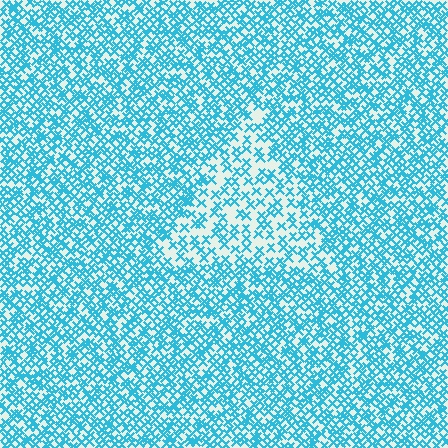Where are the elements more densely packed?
The elements are more densely packed outside the triangle boundary.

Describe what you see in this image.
The image contains small cyan elements arranged at two different densities. A triangle-shaped region is visible where the elements are less densely packed than the surrounding area.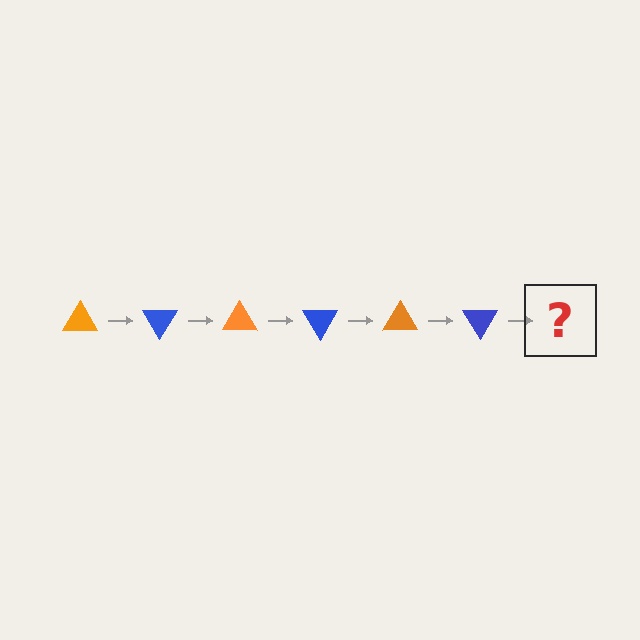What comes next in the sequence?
The next element should be an orange triangle, rotated 360 degrees from the start.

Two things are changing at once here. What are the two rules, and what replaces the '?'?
The two rules are that it rotates 60 degrees each step and the color cycles through orange and blue. The '?' should be an orange triangle, rotated 360 degrees from the start.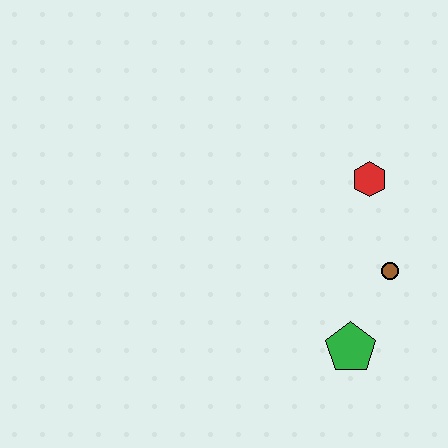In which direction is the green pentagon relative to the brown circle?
The green pentagon is below the brown circle.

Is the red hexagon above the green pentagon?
Yes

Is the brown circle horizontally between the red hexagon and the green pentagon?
No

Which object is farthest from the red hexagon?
The green pentagon is farthest from the red hexagon.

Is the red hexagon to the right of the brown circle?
No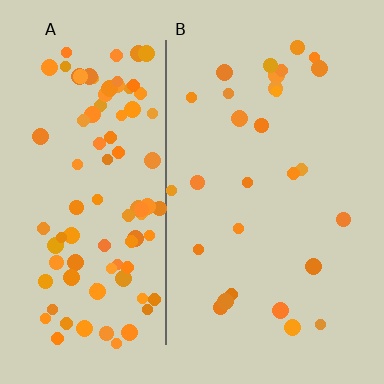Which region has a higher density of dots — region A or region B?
A (the left).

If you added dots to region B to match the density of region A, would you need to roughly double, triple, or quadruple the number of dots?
Approximately quadruple.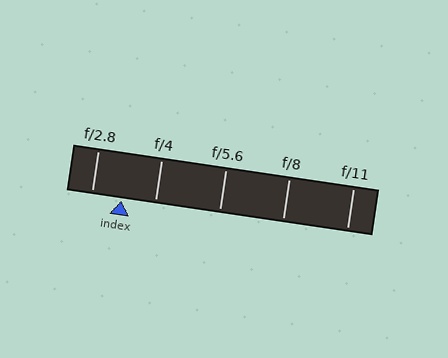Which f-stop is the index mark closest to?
The index mark is closest to f/2.8.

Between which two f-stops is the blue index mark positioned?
The index mark is between f/2.8 and f/4.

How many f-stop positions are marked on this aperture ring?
There are 5 f-stop positions marked.